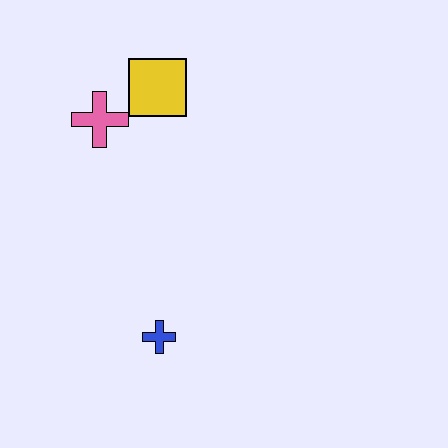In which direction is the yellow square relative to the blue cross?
The yellow square is above the blue cross.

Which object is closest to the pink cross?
The yellow square is closest to the pink cross.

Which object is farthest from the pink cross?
The blue cross is farthest from the pink cross.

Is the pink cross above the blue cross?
Yes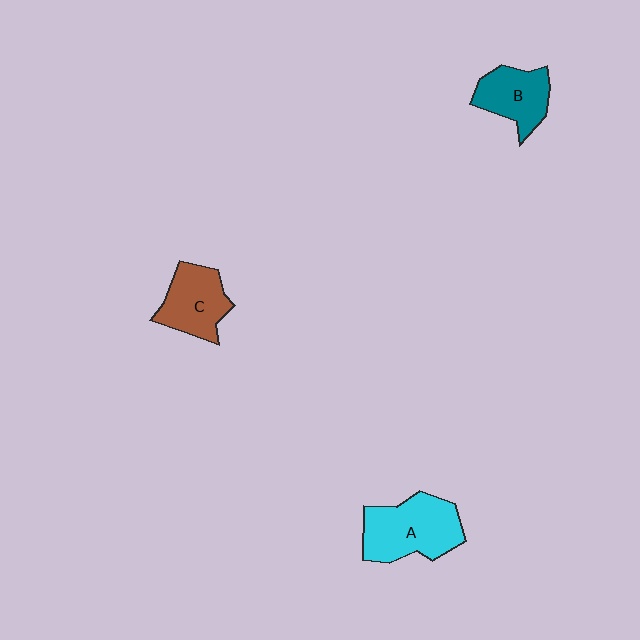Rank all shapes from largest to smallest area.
From largest to smallest: A (cyan), C (brown), B (teal).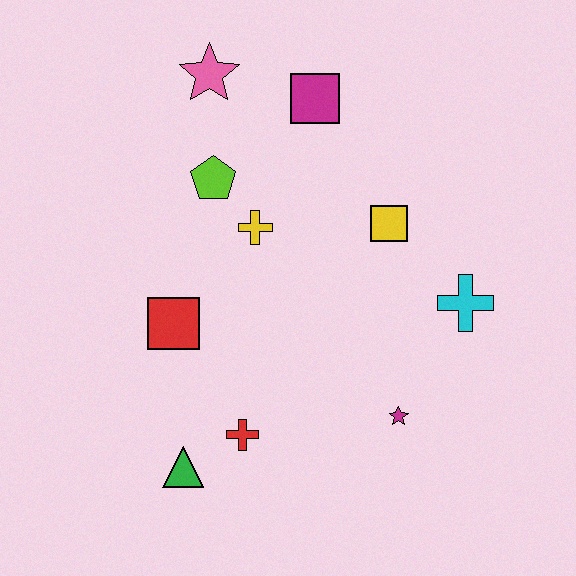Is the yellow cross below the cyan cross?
No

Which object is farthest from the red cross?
The pink star is farthest from the red cross.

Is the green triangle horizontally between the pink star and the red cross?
No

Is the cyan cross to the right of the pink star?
Yes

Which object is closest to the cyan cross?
The yellow square is closest to the cyan cross.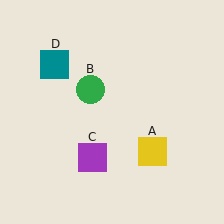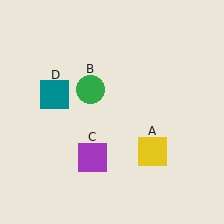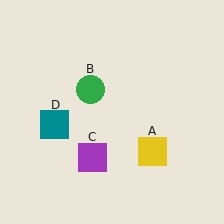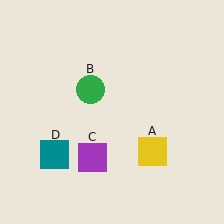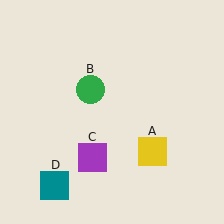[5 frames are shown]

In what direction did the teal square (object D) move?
The teal square (object D) moved down.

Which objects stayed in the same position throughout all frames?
Yellow square (object A) and green circle (object B) and purple square (object C) remained stationary.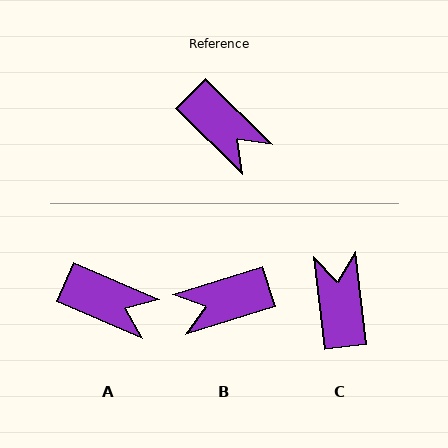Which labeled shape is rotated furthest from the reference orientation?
C, about 142 degrees away.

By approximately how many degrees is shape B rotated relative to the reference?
Approximately 118 degrees clockwise.